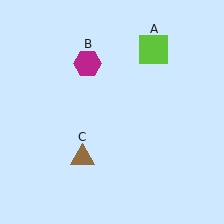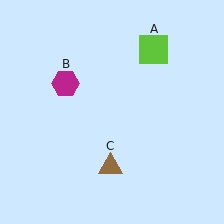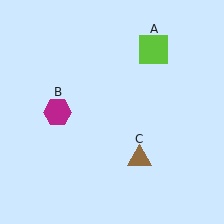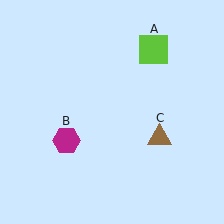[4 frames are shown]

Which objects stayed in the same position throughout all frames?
Lime square (object A) remained stationary.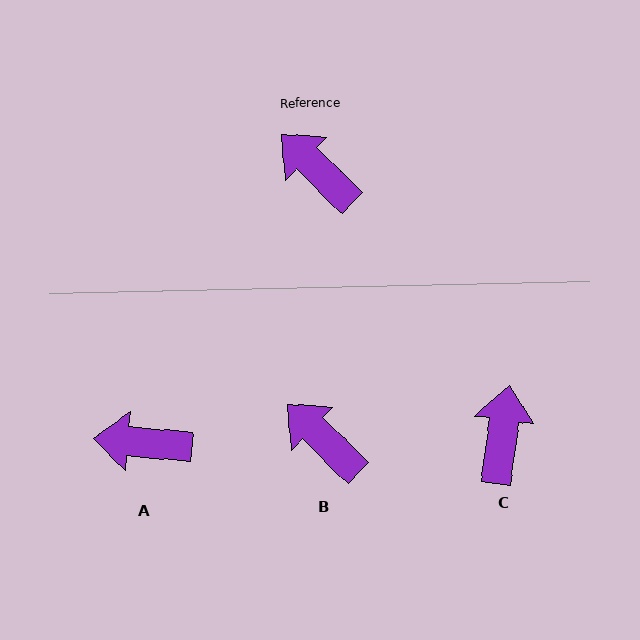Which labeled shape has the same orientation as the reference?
B.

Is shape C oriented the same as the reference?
No, it is off by about 53 degrees.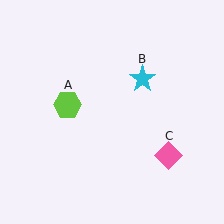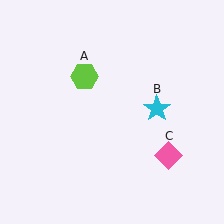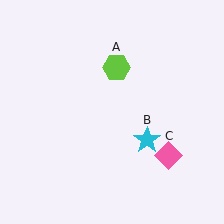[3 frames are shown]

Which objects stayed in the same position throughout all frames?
Pink diamond (object C) remained stationary.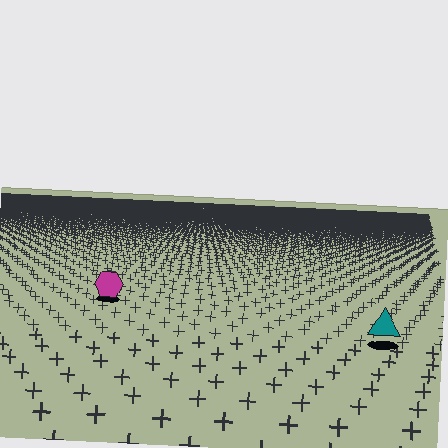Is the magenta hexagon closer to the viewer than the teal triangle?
No. The teal triangle is closer — you can tell from the texture gradient: the ground texture is coarser near it.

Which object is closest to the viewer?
The teal triangle is closest. The texture marks near it are larger and more spread out.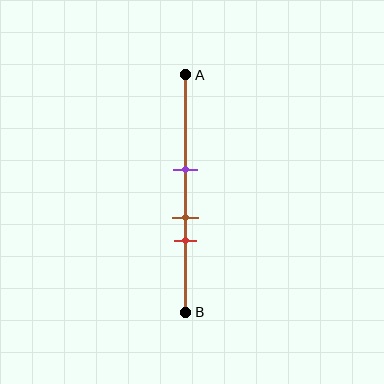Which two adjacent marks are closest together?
The brown and red marks are the closest adjacent pair.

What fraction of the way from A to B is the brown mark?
The brown mark is approximately 60% (0.6) of the way from A to B.